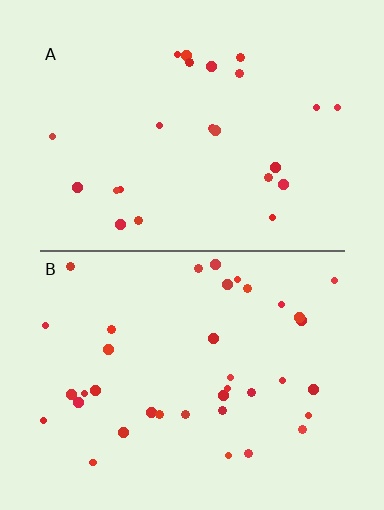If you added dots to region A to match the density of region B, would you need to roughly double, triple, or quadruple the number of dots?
Approximately double.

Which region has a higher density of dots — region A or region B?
B (the bottom).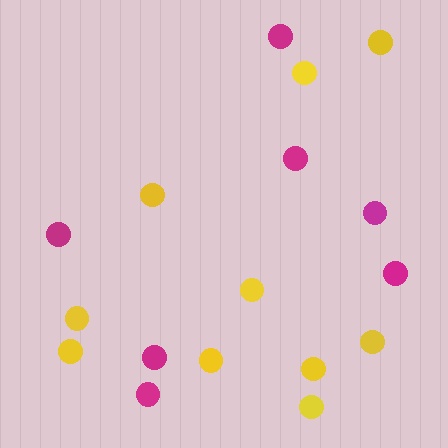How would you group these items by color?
There are 2 groups: one group of magenta circles (7) and one group of yellow circles (10).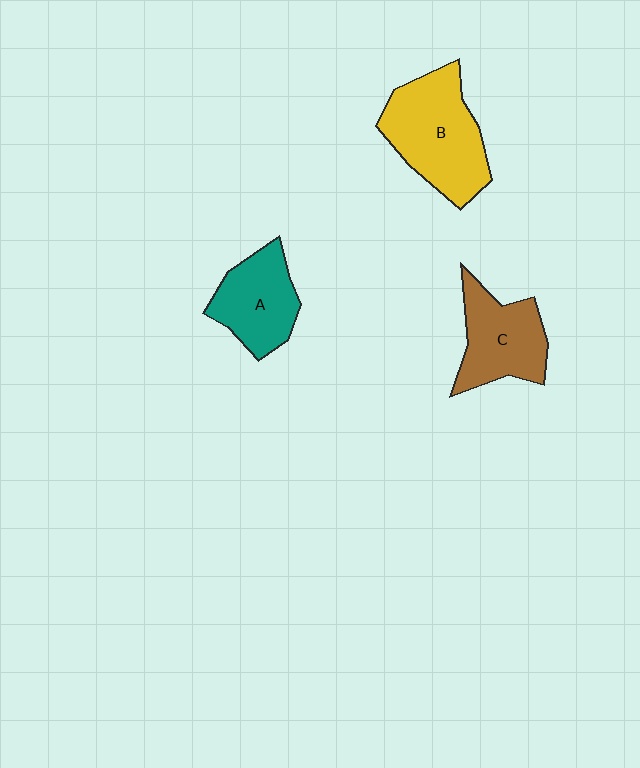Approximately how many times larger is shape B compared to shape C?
Approximately 1.3 times.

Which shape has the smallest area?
Shape A (teal).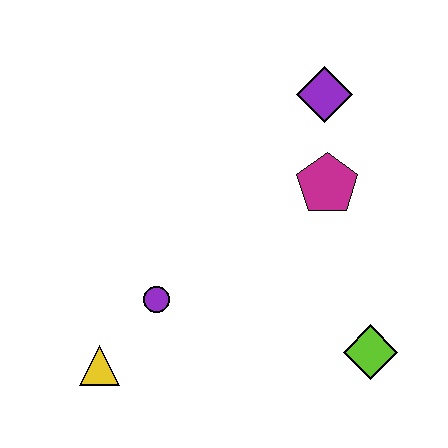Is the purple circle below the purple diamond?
Yes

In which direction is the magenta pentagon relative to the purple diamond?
The magenta pentagon is below the purple diamond.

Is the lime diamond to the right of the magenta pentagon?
Yes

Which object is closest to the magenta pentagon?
The purple diamond is closest to the magenta pentagon.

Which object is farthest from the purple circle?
The purple diamond is farthest from the purple circle.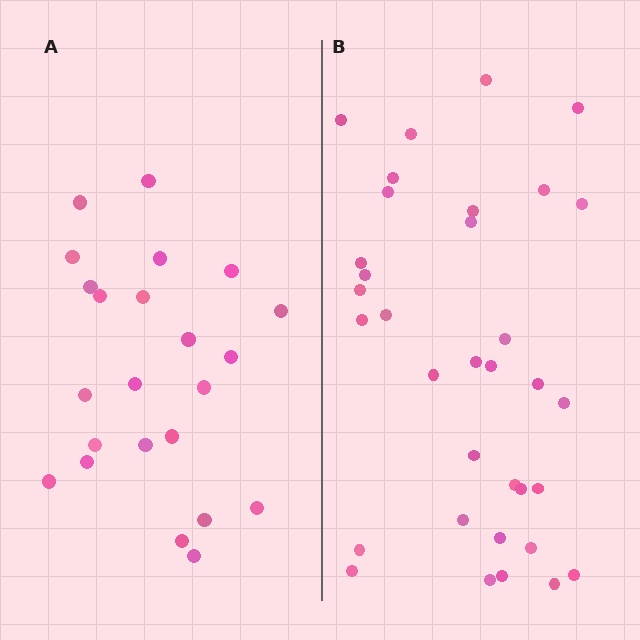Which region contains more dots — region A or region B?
Region B (the right region) has more dots.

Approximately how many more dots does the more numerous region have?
Region B has roughly 12 or so more dots than region A.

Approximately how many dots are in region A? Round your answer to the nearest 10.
About 20 dots. (The exact count is 23, which rounds to 20.)